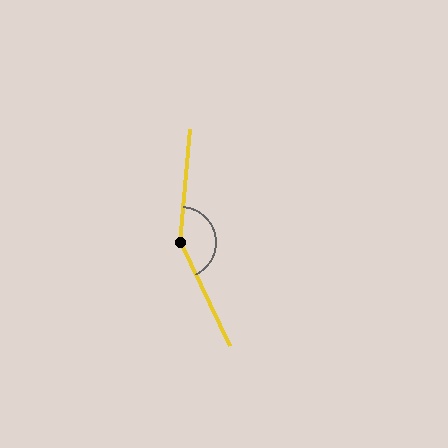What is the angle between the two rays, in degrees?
Approximately 149 degrees.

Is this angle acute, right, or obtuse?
It is obtuse.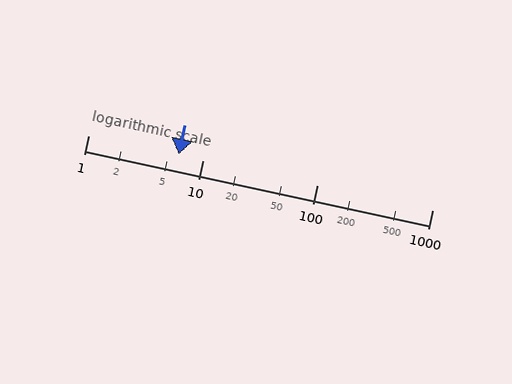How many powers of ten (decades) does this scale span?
The scale spans 3 decades, from 1 to 1000.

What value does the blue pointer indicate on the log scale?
The pointer indicates approximately 6.1.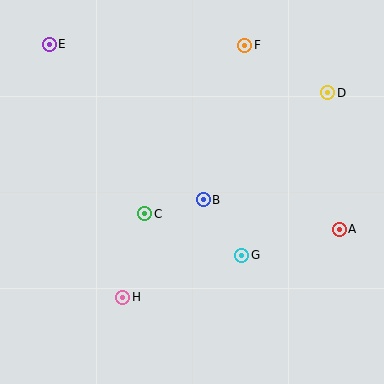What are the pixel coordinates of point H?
Point H is at (123, 297).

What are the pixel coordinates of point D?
Point D is at (328, 93).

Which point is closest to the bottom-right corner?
Point A is closest to the bottom-right corner.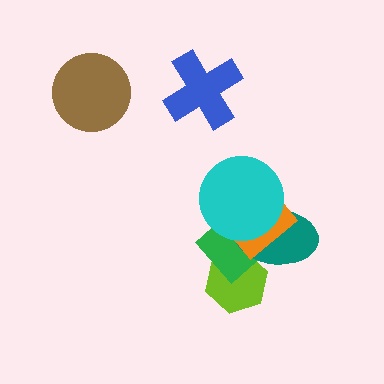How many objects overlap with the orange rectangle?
3 objects overlap with the orange rectangle.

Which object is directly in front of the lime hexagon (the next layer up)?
The green rectangle is directly in front of the lime hexagon.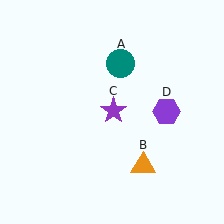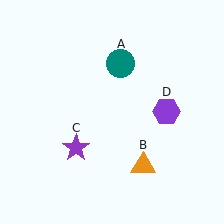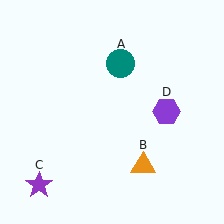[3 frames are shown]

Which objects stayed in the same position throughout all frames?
Teal circle (object A) and orange triangle (object B) and purple hexagon (object D) remained stationary.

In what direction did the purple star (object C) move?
The purple star (object C) moved down and to the left.